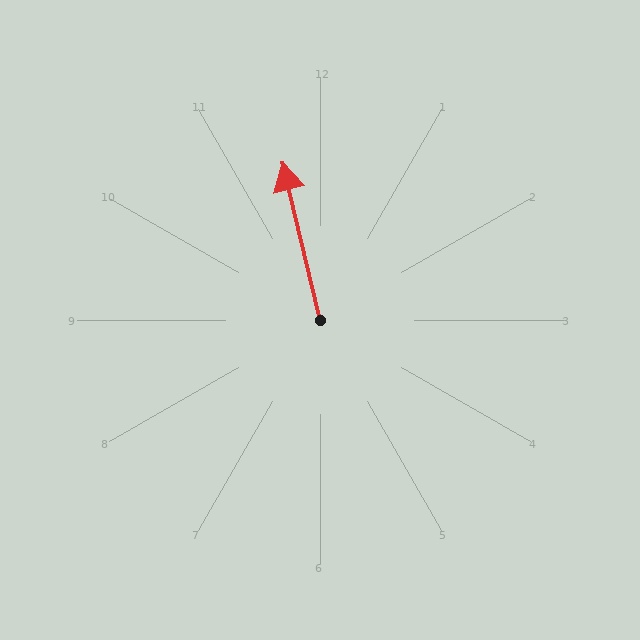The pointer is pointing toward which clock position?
Roughly 12 o'clock.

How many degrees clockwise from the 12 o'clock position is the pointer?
Approximately 347 degrees.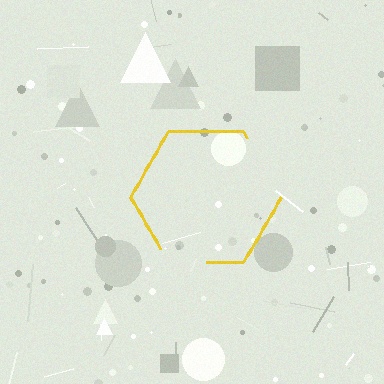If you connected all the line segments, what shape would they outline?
They would outline a hexagon.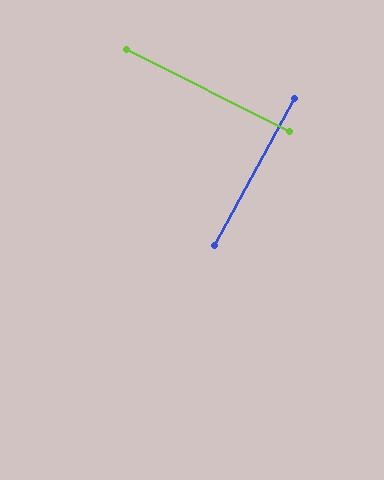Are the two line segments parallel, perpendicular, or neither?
Perpendicular — they meet at approximately 89°.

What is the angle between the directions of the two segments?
Approximately 89 degrees.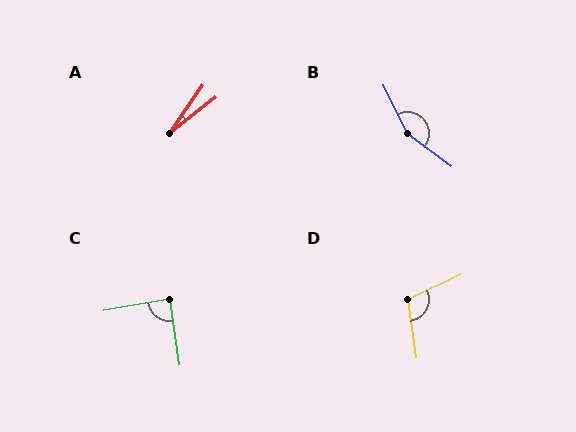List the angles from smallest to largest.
A (17°), C (88°), D (107°), B (152°).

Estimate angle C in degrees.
Approximately 88 degrees.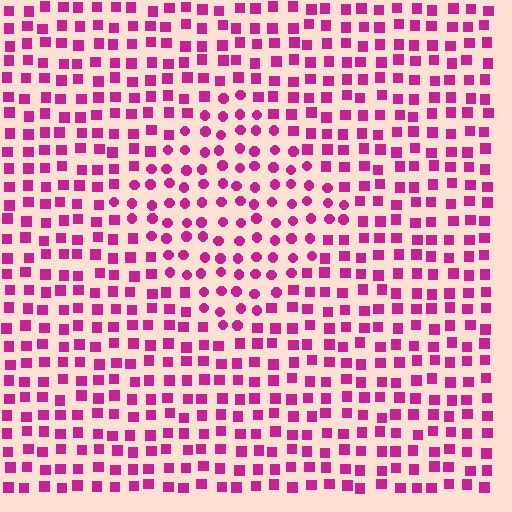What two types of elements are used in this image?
The image uses circles inside the diamond region and squares outside it.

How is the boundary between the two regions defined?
The boundary is defined by a change in element shape: circles inside vs. squares outside. All elements share the same color and spacing.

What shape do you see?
I see a diamond.